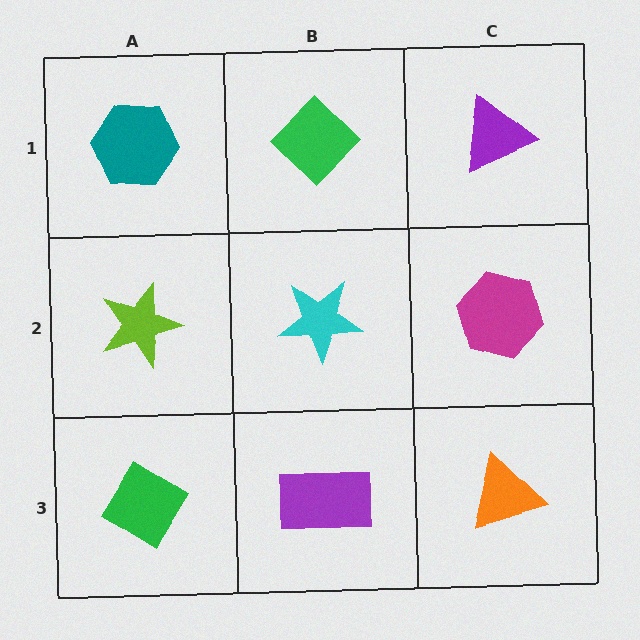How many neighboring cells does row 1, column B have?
3.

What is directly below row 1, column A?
A lime star.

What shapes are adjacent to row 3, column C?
A magenta hexagon (row 2, column C), a purple rectangle (row 3, column B).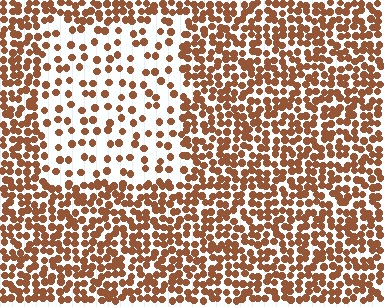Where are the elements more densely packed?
The elements are more densely packed outside the rectangle boundary.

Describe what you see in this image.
The image contains small brown elements arranged at two different densities. A rectangle-shaped region is visible where the elements are less densely packed than the surrounding area.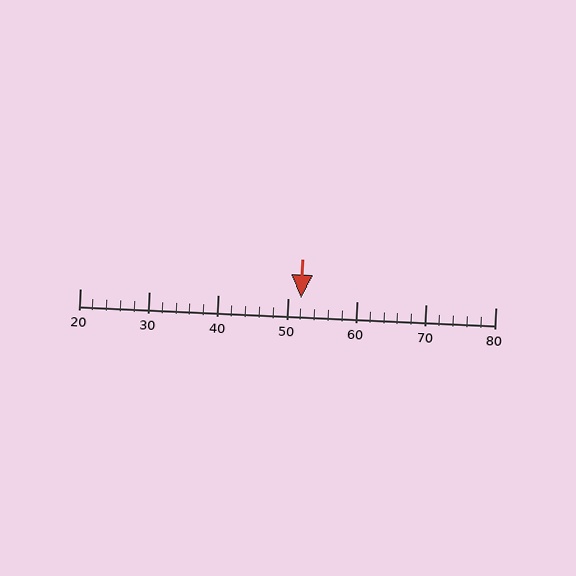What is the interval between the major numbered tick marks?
The major tick marks are spaced 10 units apart.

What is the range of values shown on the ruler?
The ruler shows values from 20 to 80.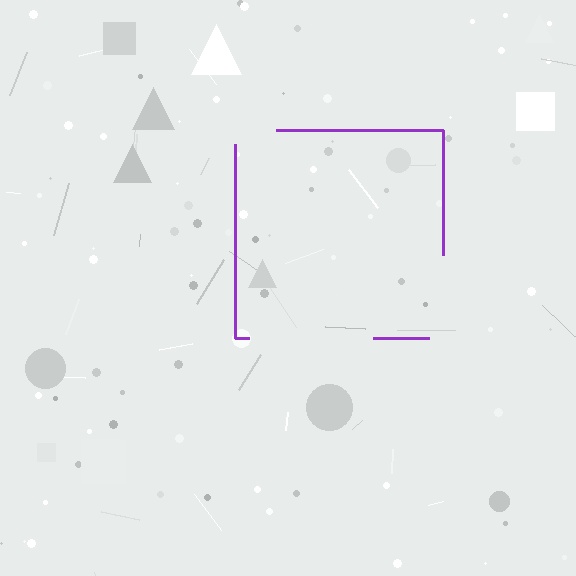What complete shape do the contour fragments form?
The contour fragments form a square.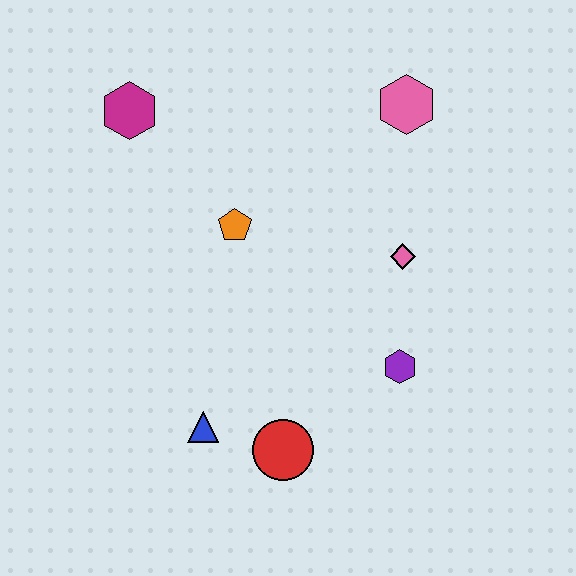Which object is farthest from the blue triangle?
The pink hexagon is farthest from the blue triangle.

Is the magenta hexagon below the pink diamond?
No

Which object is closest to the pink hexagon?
The pink diamond is closest to the pink hexagon.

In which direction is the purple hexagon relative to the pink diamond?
The purple hexagon is below the pink diamond.